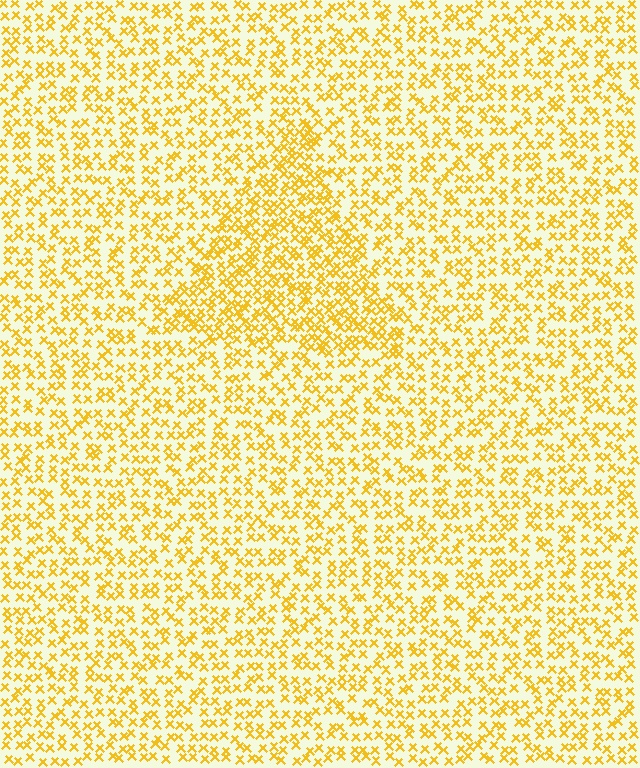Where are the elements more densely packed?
The elements are more densely packed inside the triangle boundary.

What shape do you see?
I see a triangle.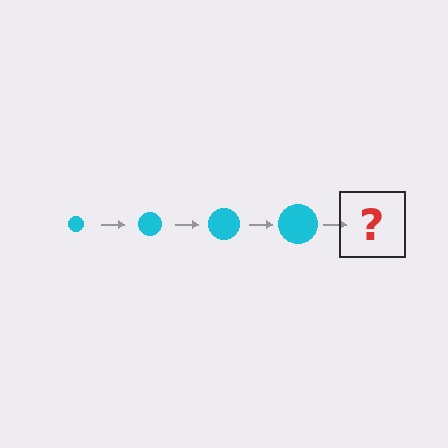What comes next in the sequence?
The next element should be a cyan circle, larger than the previous one.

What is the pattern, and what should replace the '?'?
The pattern is that the circle gets progressively larger each step. The '?' should be a cyan circle, larger than the previous one.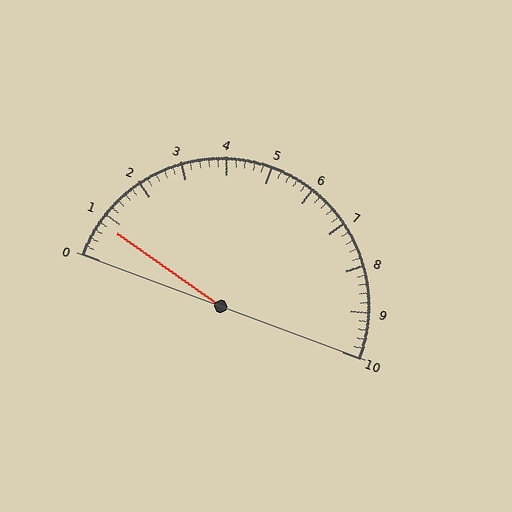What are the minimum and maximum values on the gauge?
The gauge ranges from 0 to 10.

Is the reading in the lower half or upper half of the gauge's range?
The reading is in the lower half of the range (0 to 10).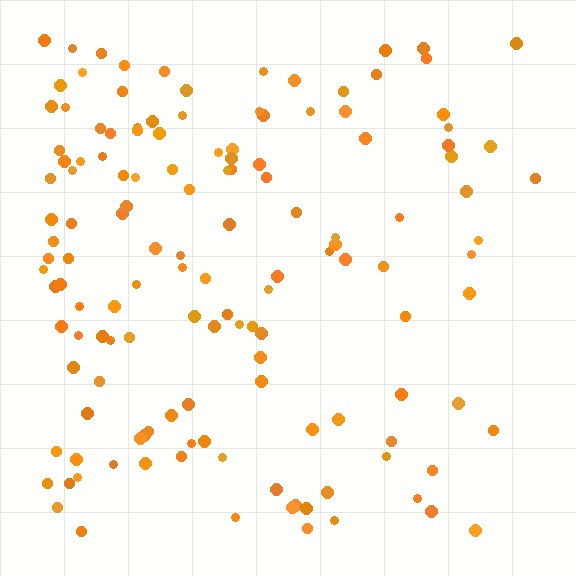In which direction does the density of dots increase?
From right to left, with the left side densest.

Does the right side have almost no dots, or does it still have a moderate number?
Still a moderate number, just noticeably fewer than the left.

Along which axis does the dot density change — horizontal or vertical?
Horizontal.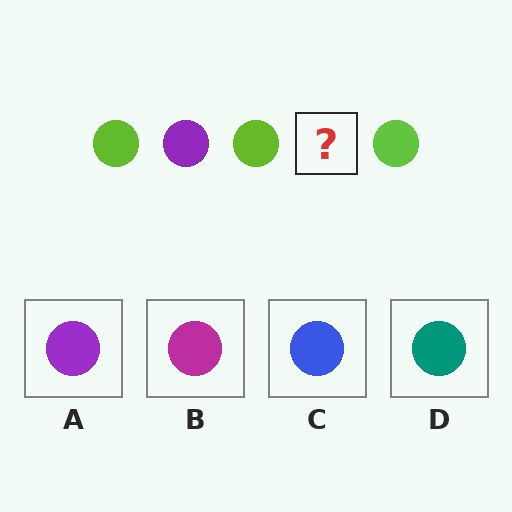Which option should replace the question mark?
Option A.